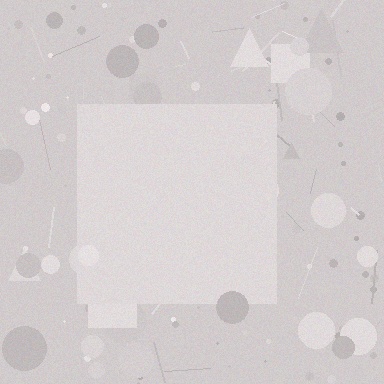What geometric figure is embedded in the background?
A square is embedded in the background.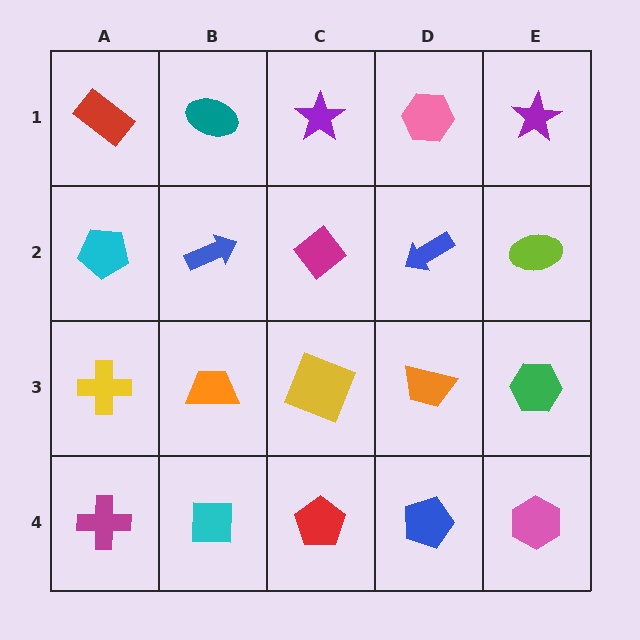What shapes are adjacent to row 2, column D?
A pink hexagon (row 1, column D), an orange trapezoid (row 3, column D), a magenta diamond (row 2, column C), a lime ellipse (row 2, column E).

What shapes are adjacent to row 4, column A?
A yellow cross (row 3, column A), a cyan square (row 4, column B).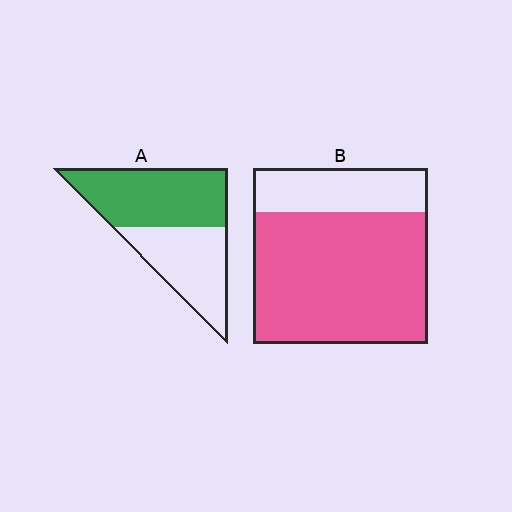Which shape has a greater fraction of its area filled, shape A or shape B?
Shape B.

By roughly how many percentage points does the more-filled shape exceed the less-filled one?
By roughly 20 percentage points (B over A).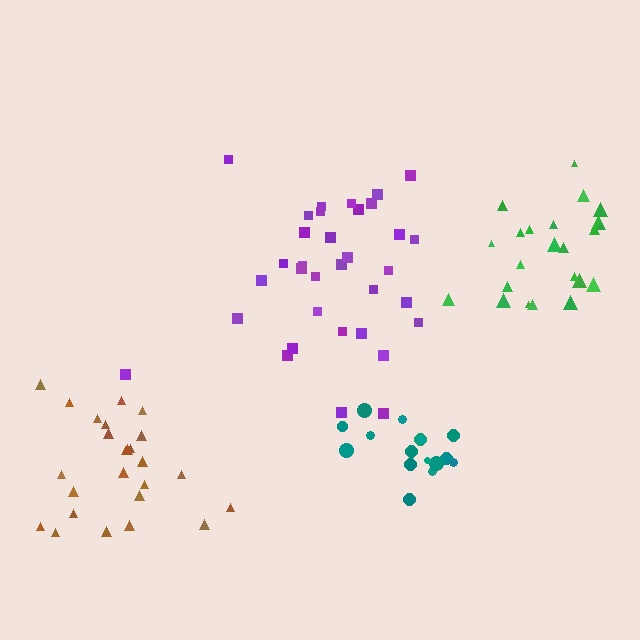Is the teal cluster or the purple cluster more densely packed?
Teal.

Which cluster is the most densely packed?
Teal.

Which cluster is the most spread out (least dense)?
Purple.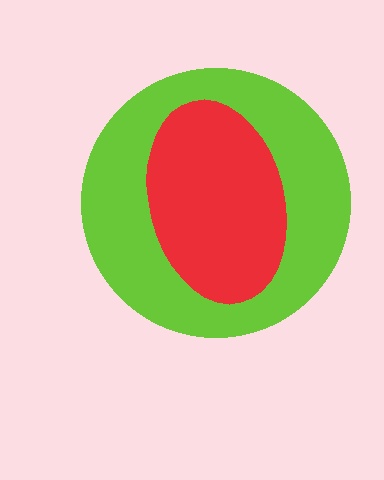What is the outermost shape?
The lime circle.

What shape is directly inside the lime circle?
The red ellipse.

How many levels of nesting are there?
2.